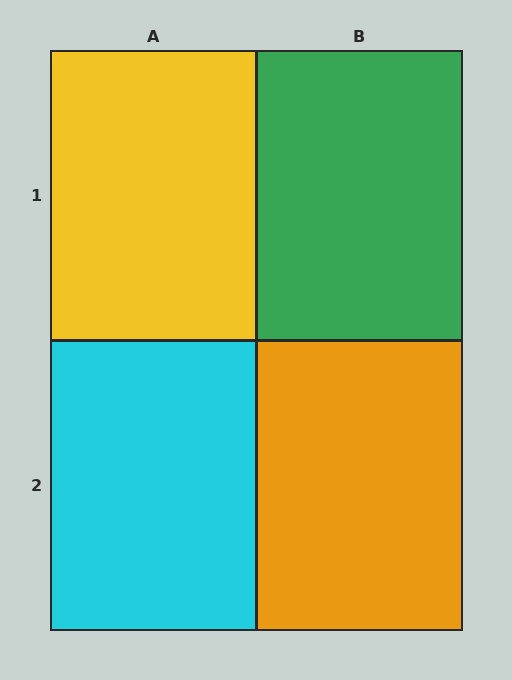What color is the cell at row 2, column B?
Orange.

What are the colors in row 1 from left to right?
Yellow, green.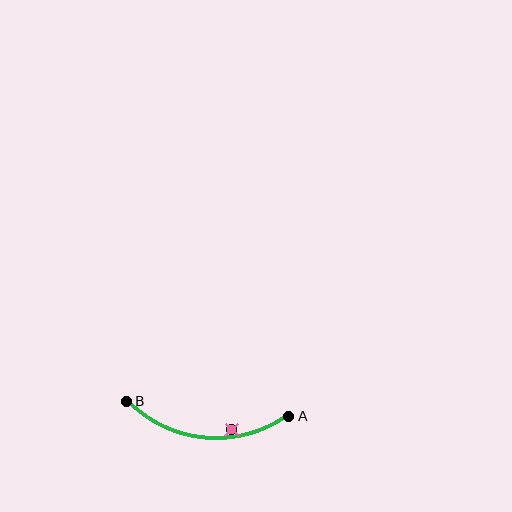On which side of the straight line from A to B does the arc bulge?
The arc bulges below the straight line connecting A and B.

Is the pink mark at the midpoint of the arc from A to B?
No — the pink mark does not lie on the arc at all. It sits slightly inside the curve.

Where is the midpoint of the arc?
The arc midpoint is the point on the curve farthest from the straight line joining A and B. It sits below that line.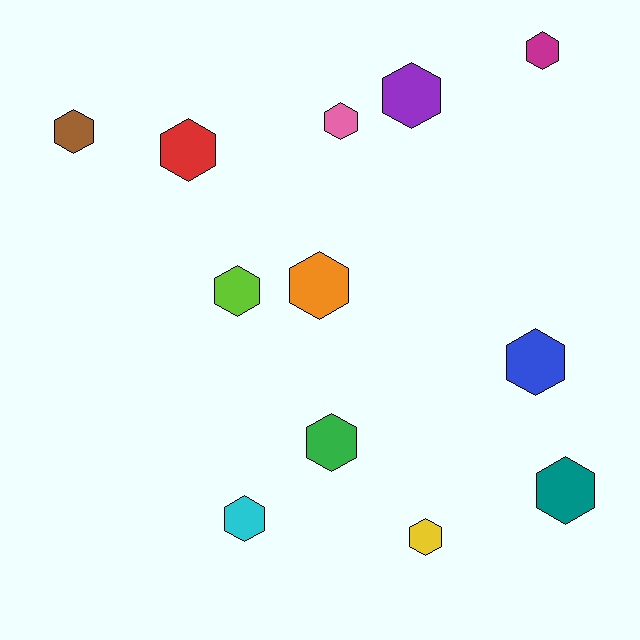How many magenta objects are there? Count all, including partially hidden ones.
There is 1 magenta object.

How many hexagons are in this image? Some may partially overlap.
There are 12 hexagons.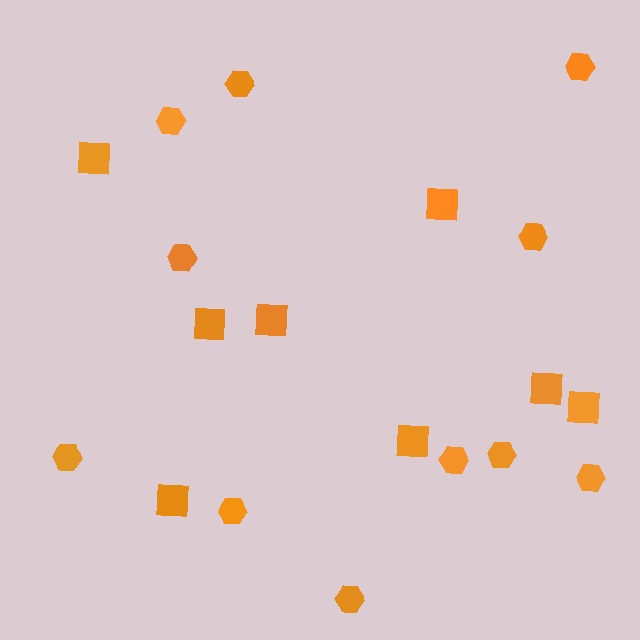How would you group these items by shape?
There are 2 groups: one group of hexagons (11) and one group of squares (8).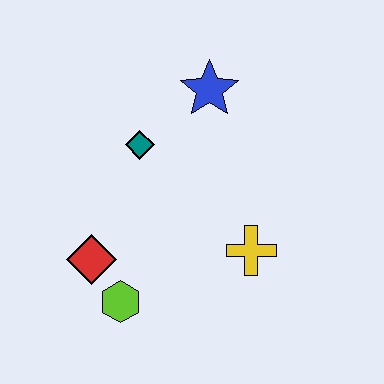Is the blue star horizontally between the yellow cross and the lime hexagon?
Yes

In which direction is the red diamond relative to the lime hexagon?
The red diamond is above the lime hexagon.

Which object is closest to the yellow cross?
The lime hexagon is closest to the yellow cross.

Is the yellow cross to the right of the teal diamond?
Yes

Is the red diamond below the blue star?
Yes